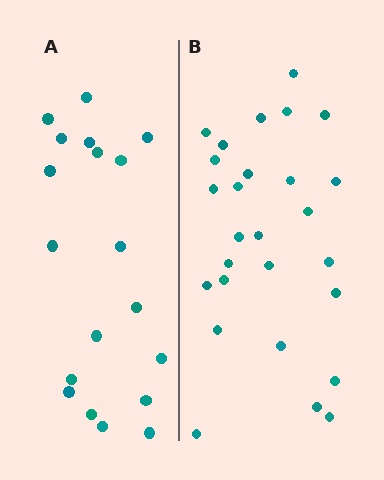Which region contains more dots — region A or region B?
Region B (the right region) has more dots.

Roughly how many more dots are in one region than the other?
Region B has roughly 8 or so more dots than region A.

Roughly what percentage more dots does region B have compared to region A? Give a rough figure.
About 40% more.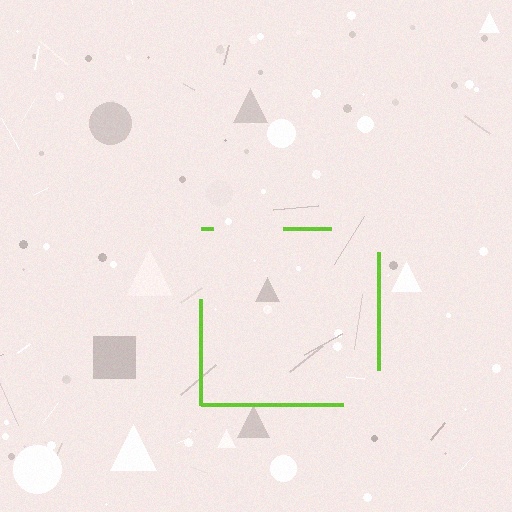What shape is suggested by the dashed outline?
The dashed outline suggests a square.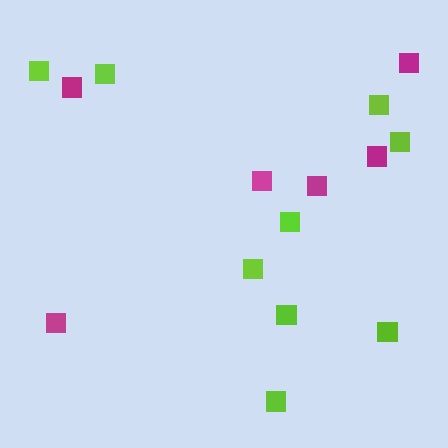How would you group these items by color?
There are 2 groups: one group of lime squares (9) and one group of magenta squares (6).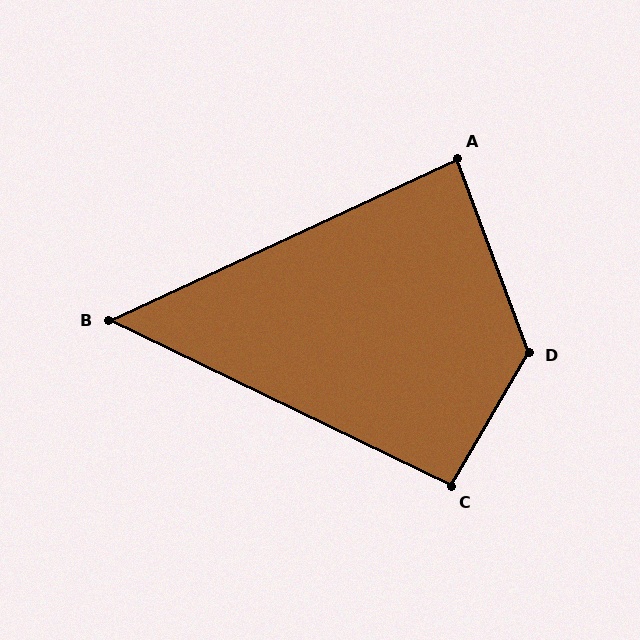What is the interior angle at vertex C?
Approximately 94 degrees (approximately right).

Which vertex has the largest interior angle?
D, at approximately 129 degrees.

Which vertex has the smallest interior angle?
B, at approximately 51 degrees.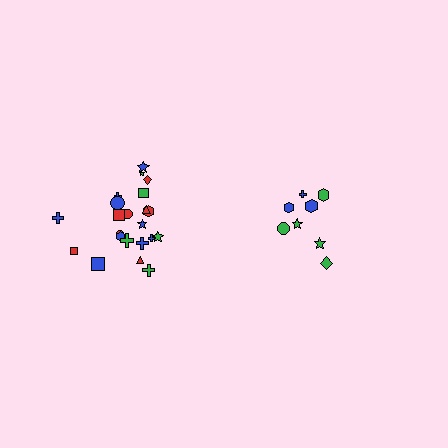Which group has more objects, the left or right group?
The left group.